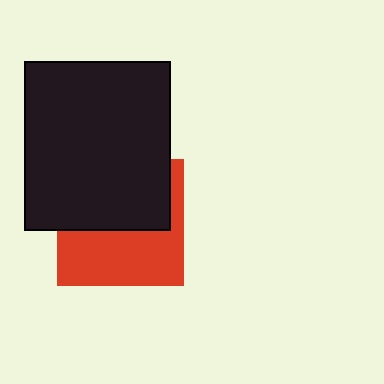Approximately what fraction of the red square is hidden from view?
Roughly 52% of the red square is hidden behind the black rectangle.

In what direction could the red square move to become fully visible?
The red square could move down. That would shift it out from behind the black rectangle entirely.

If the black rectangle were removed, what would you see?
You would see the complete red square.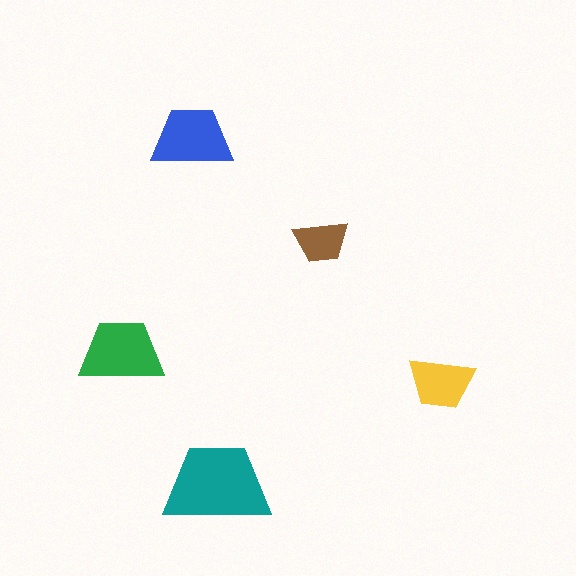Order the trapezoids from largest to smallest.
the teal one, the green one, the blue one, the yellow one, the brown one.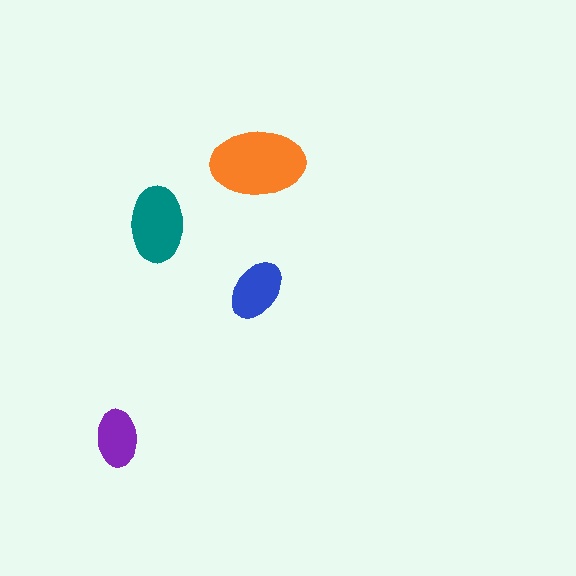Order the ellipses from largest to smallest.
the orange one, the teal one, the blue one, the purple one.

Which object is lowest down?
The purple ellipse is bottommost.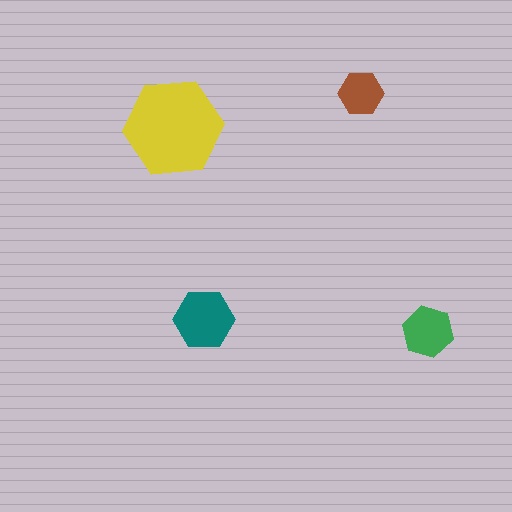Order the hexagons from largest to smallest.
the yellow one, the teal one, the green one, the brown one.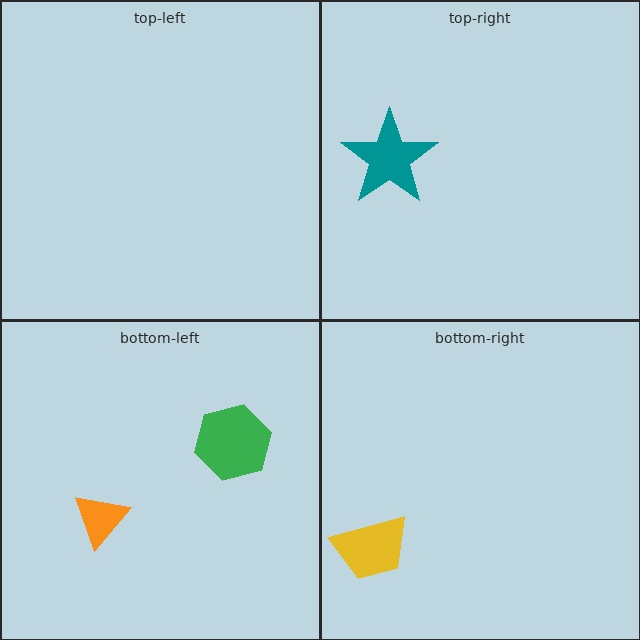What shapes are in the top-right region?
The teal star.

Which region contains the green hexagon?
The bottom-left region.